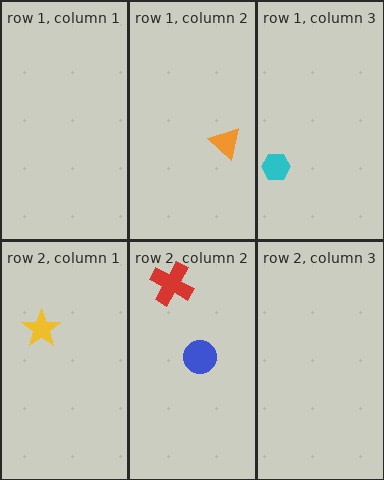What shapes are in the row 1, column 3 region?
The cyan hexagon.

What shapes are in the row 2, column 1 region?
The yellow star.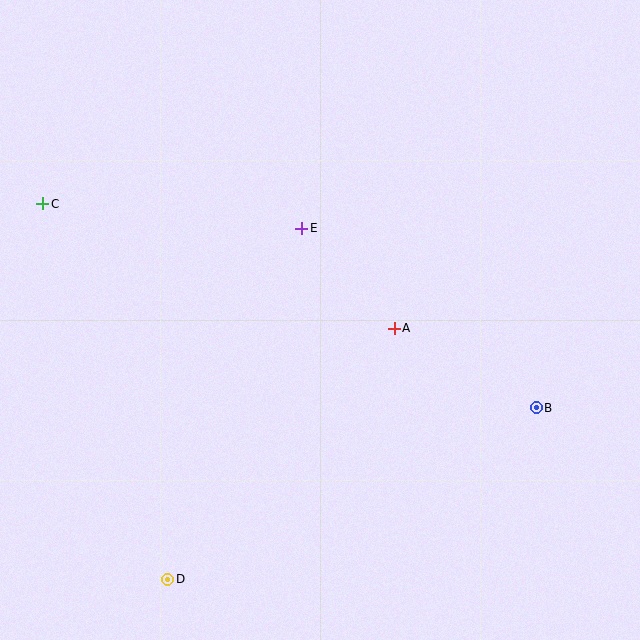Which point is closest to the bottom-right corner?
Point B is closest to the bottom-right corner.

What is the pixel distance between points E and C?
The distance between E and C is 260 pixels.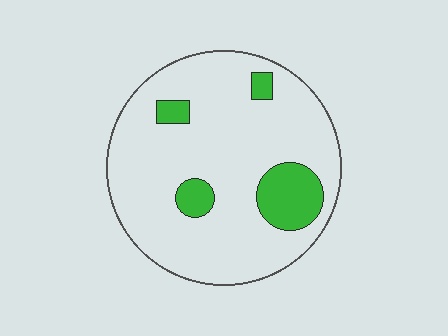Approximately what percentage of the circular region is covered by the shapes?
Approximately 15%.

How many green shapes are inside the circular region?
4.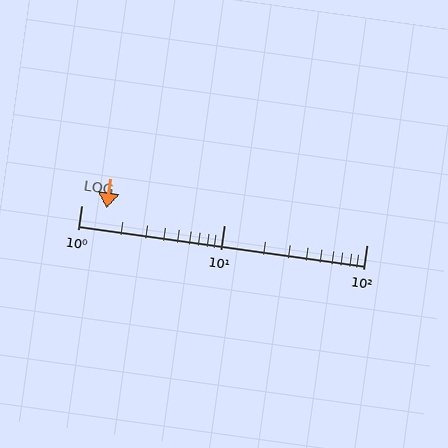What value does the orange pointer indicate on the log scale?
The pointer indicates approximately 1.5.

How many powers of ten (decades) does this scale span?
The scale spans 2 decades, from 1 to 100.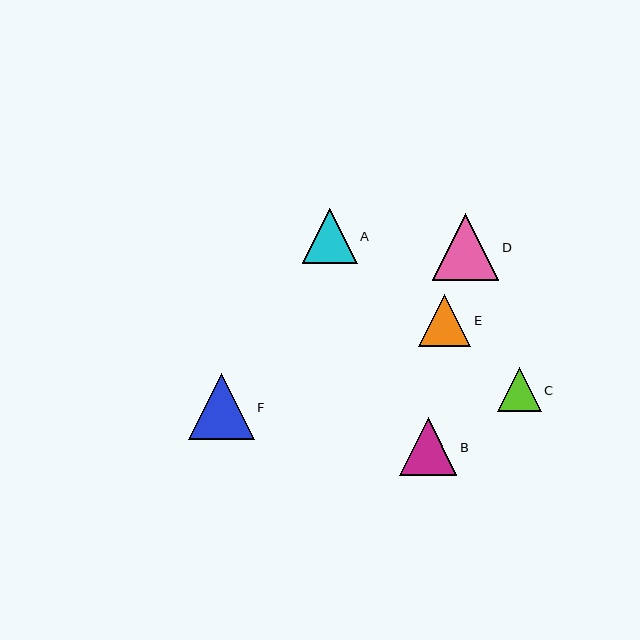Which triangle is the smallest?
Triangle C is the smallest with a size of approximately 44 pixels.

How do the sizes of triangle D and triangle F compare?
Triangle D and triangle F are approximately the same size.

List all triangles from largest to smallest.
From largest to smallest: D, F, B, A, E, C.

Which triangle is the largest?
Triangle D is the largest with a size of approximately 66 pixels.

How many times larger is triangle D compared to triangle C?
Triangle D is approximately 1.5 times the size of triangle C.